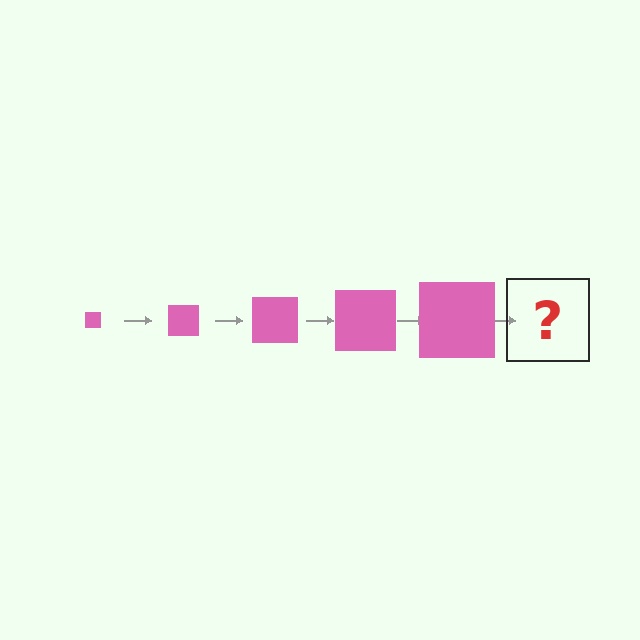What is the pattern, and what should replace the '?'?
The pattern is that the square gets progressively larger each step. The '?' should be a pink square, larger than the previous one.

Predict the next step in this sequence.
The next step is a pink square, larger than the previous one.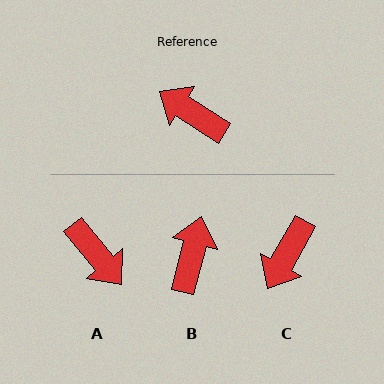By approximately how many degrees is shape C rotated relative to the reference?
Approximately 94 degrees counter-clockwise.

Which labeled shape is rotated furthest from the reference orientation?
A, about 163 degrees away.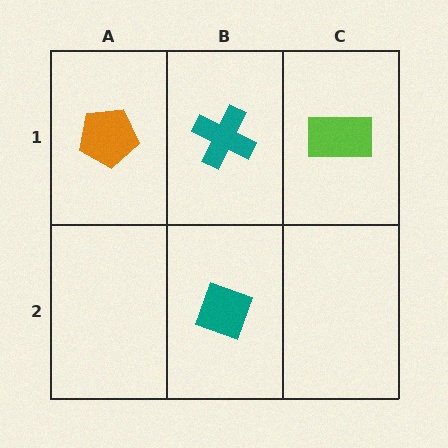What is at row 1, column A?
An orange pentagon.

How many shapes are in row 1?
3 shapes.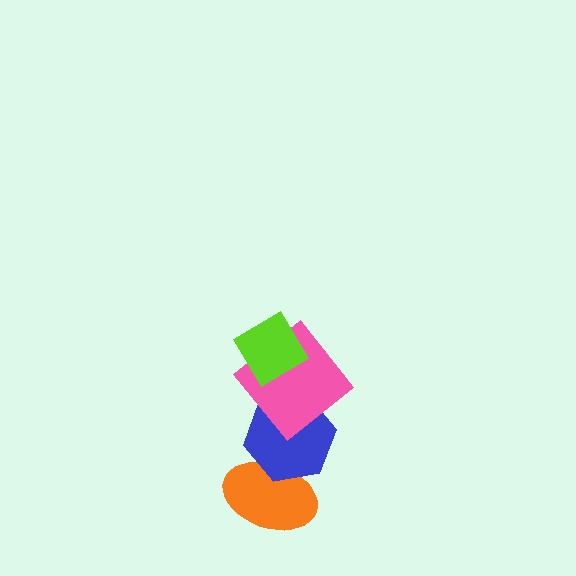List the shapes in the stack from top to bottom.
From top to bottom: the lime diamond, the pink diamond, the blue hexagon, the orange ellipse.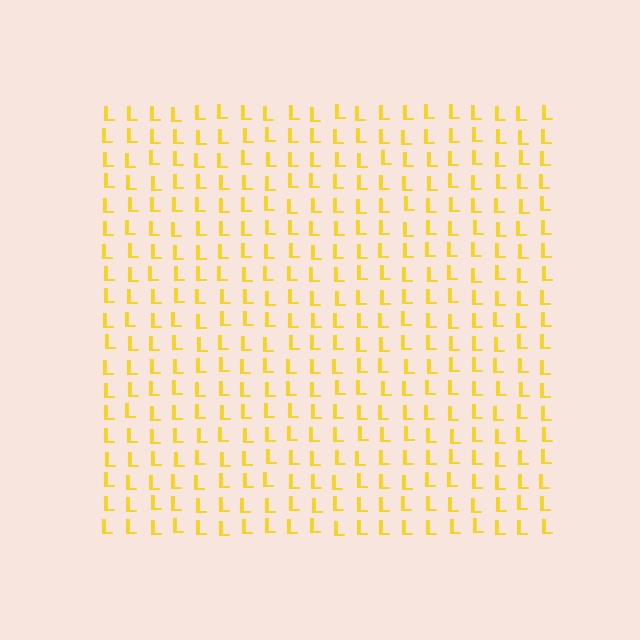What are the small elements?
The small elements are letter L's.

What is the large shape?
The large shape is a square.